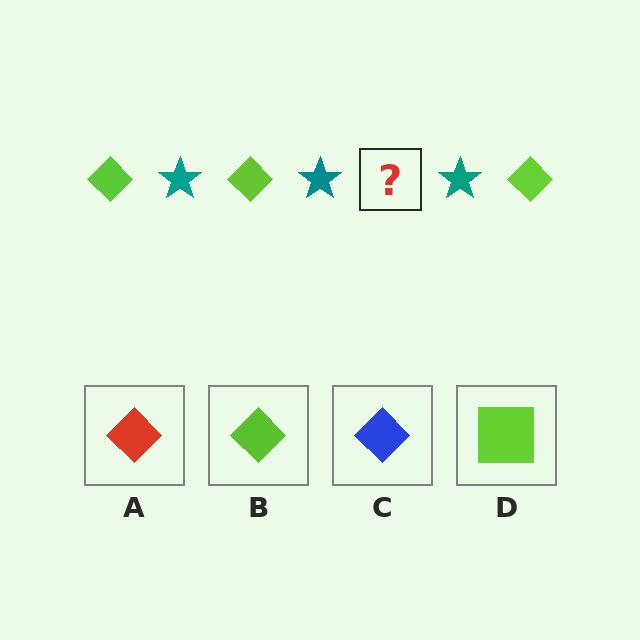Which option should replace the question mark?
Option B.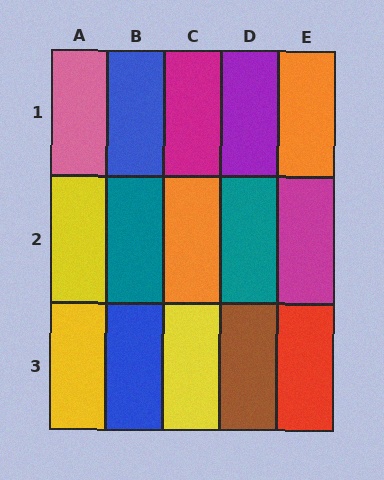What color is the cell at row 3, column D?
Brown.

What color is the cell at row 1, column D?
Purple.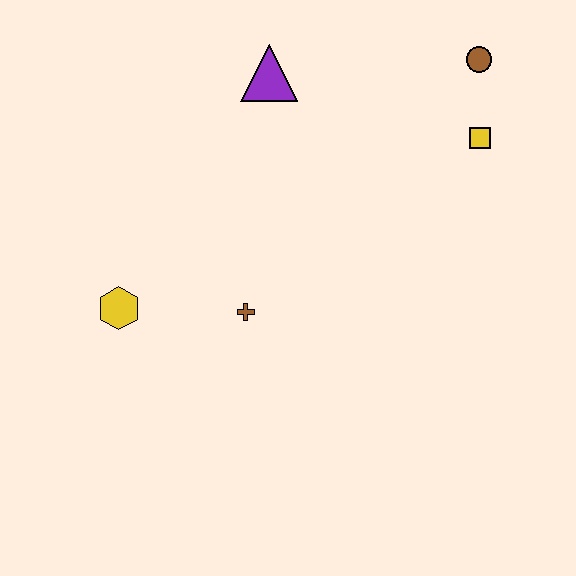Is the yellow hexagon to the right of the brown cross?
No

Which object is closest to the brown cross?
The yellow hexagon is closest to the brown cross.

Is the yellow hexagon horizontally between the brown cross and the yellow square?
No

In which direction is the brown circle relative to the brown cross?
The brown circle is above the brown cross.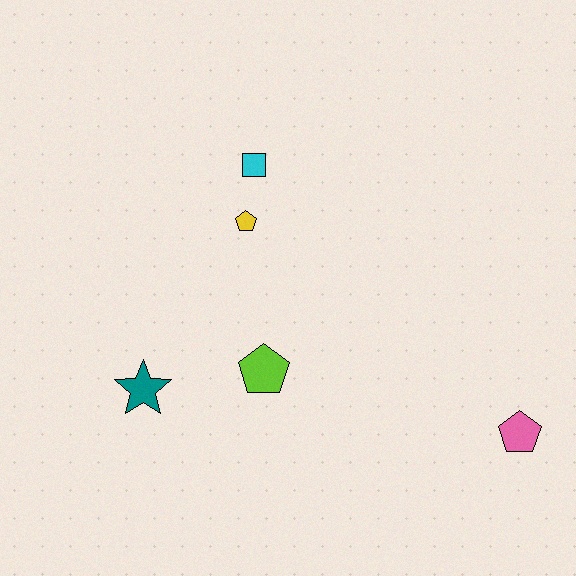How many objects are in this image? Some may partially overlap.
There are 5 objects.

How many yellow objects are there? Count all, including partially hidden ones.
There is 1 yellow object.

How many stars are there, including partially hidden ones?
There is 1 star.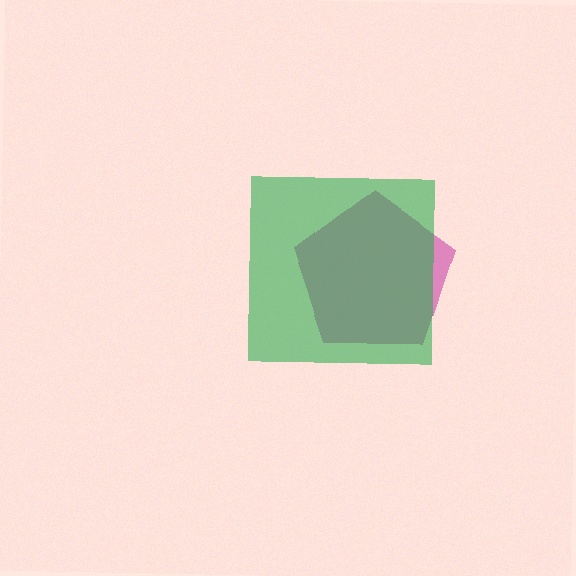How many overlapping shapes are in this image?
There are 2 overlapping shapes in the image.